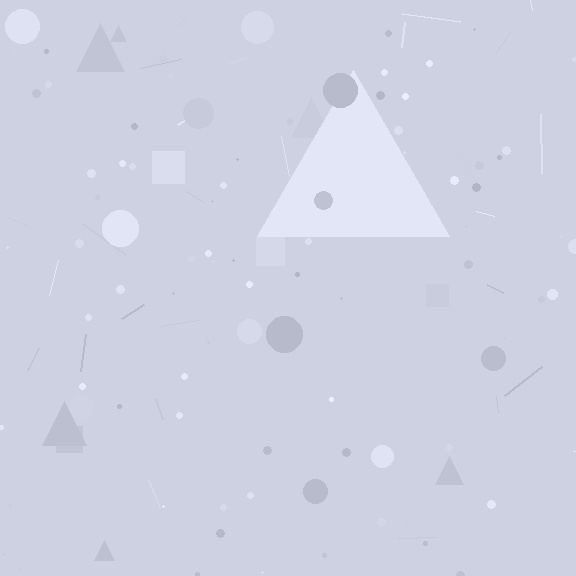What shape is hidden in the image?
A triangle is hidden in the image.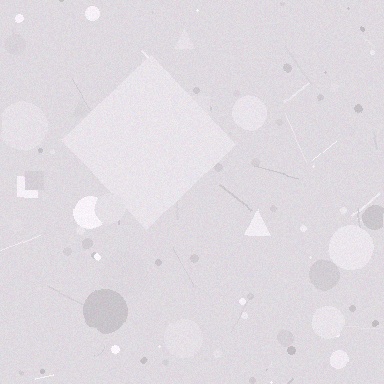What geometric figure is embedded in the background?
A diamond is embedded in the background.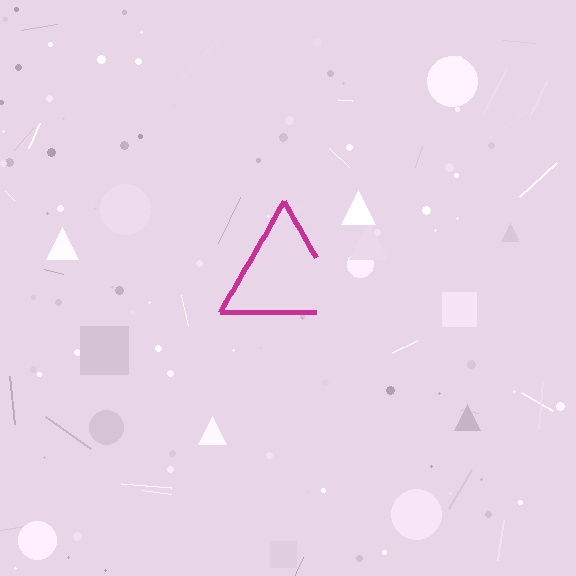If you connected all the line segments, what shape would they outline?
They would outline a triangle.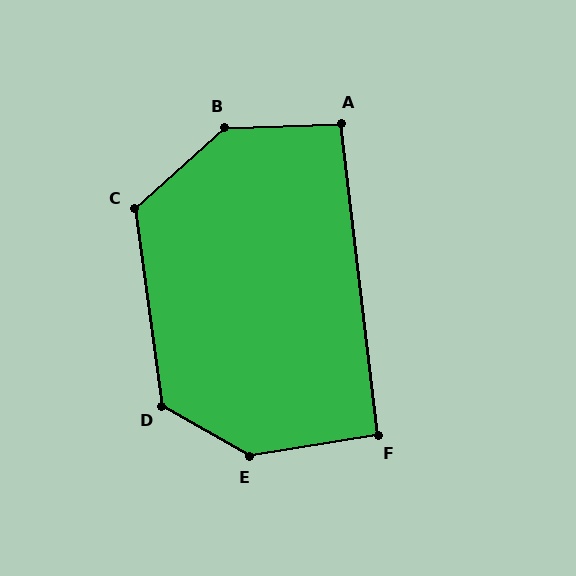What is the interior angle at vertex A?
Approximately 95 degrees (approximately right).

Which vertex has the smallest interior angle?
F, at approximately 93 degrees.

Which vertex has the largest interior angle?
E, at approximately 141 degrees.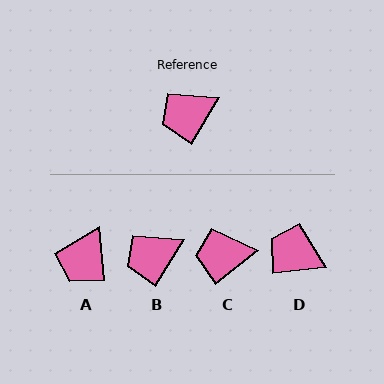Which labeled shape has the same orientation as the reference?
B.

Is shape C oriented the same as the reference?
No, it is off by about 20 degrees.